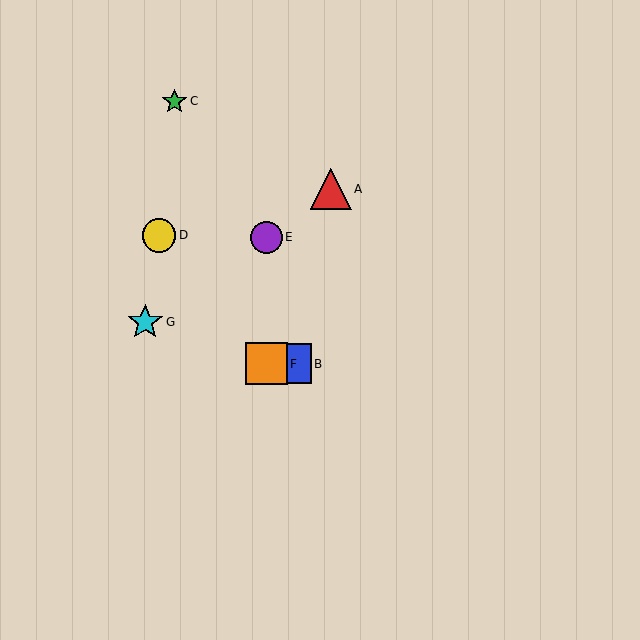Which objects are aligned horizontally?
Objects B, F are aligned horizontally.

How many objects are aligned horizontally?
2 objects (B, F) are aligned horizontally.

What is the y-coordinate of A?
Object A is at y≈189.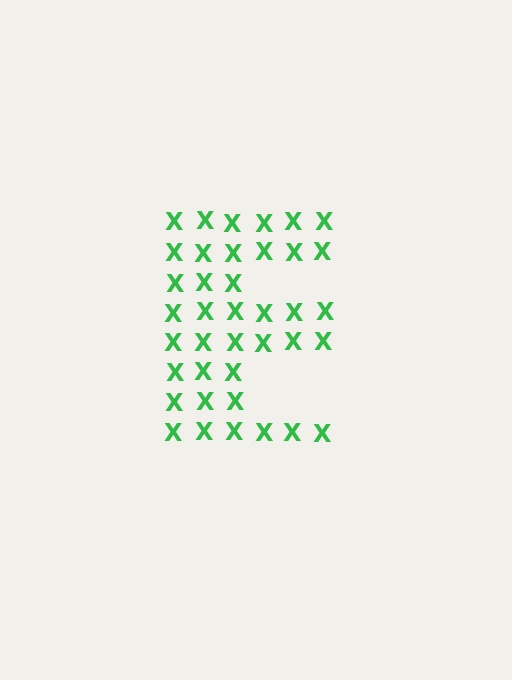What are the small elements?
The small elements are letter X's.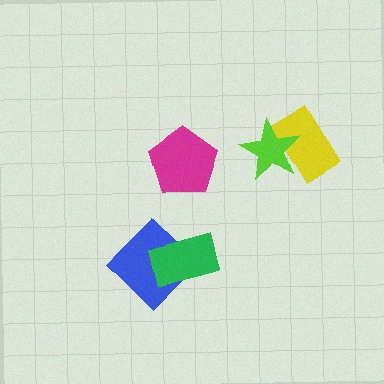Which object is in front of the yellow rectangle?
The lime star is in front of the yellow rectangle.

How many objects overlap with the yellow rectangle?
1 object overlaps with the yellow rectangle.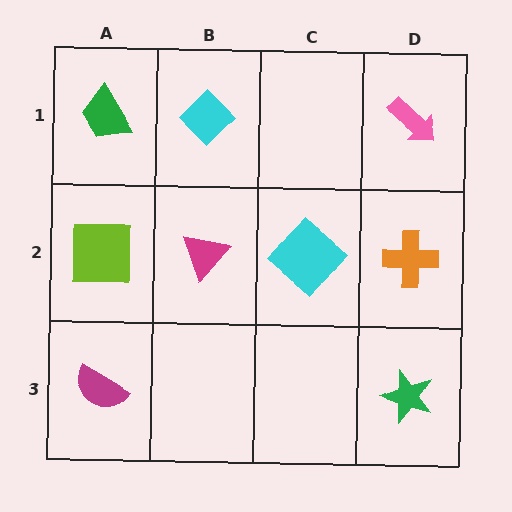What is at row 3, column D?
A green star.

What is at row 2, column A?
A lime square.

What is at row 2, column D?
An orange cross.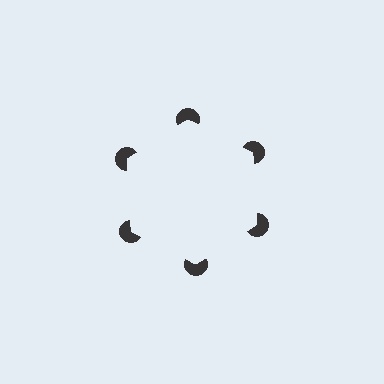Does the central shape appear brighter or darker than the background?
It typically appears slightly brighter than the background, even though no actual brightness change is drawn.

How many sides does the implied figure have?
6 sides.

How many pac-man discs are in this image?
There are 6 — one at each vertex of the illusory hexagon.